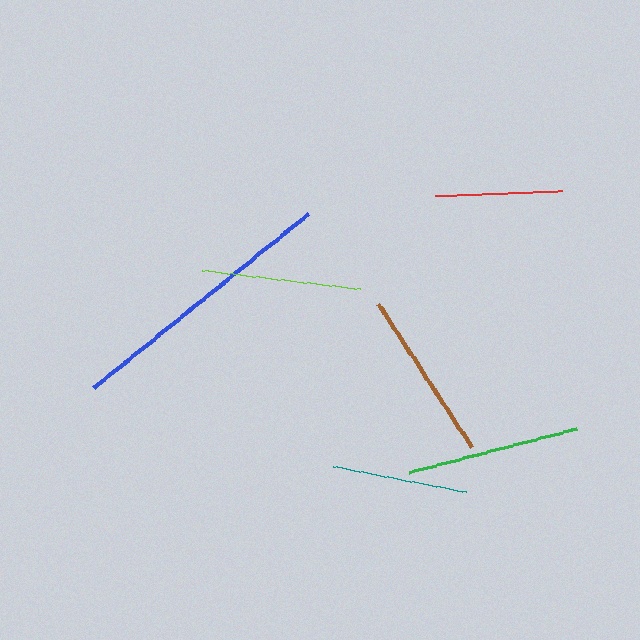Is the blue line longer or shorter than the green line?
The blue line is longer than the green line.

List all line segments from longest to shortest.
From longest to shortest: blue, green, brown, lime, teal, red.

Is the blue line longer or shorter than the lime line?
The blue line is longer than the lime line.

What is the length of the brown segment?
The brown segment is approximately 171 pixels long.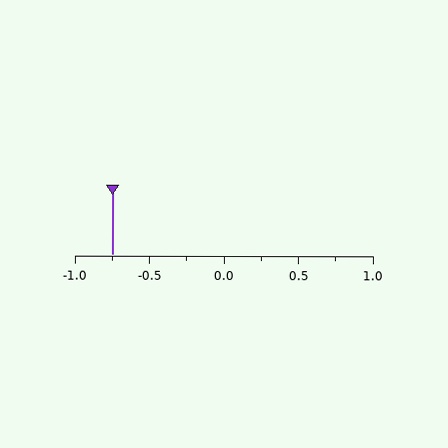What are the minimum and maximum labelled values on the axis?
The axis runs from -1.0 to 1.0.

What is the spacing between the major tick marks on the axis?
The major ticks are spaced 0.5 apart.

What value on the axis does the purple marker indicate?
The marker indicates approximately -0.75.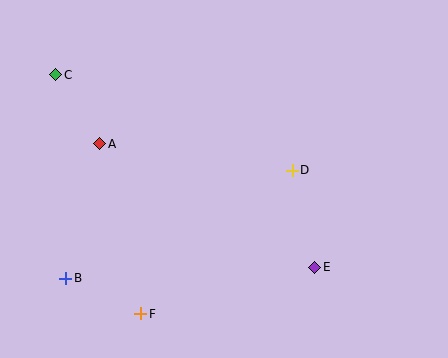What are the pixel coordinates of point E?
Point E is at (315, 267).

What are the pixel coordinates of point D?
Point D is at (292, 170).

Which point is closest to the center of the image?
Point D at (292, 170) is closest to the center.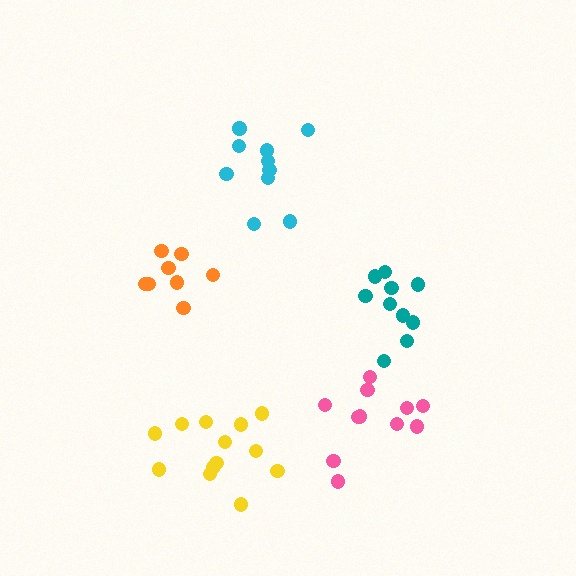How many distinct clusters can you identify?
There are 5 distinct clusters.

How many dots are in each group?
Group 1: 13 dots, Group 2: 10 dots, Group 3: 10 dots, Group 4: 8 dots, Group 5: 11 dots (52 total).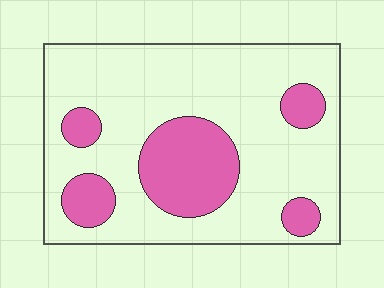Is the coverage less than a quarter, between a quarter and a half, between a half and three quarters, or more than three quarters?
Less than a quarter.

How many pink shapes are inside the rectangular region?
5.